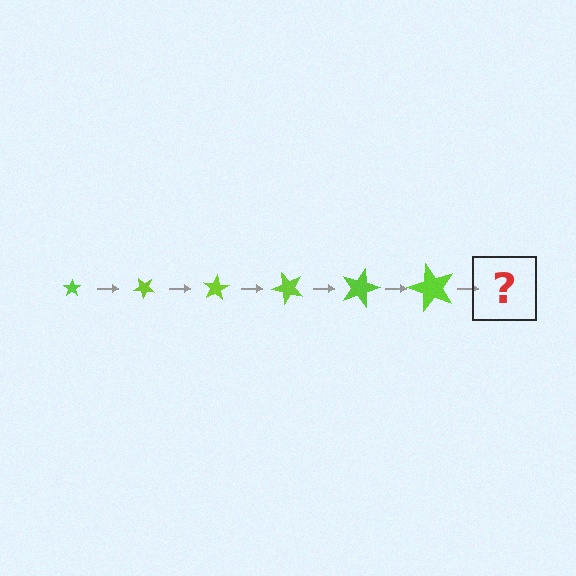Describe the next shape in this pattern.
It should be a star, larger than the previous one and rotated 240 degrees from the start.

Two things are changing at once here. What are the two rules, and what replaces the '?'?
The two rules are that the star grows larger each step and it rotates 40 degrees each step. The '?' should be a star, larger than the previous one and rotated 240 degrees from the start.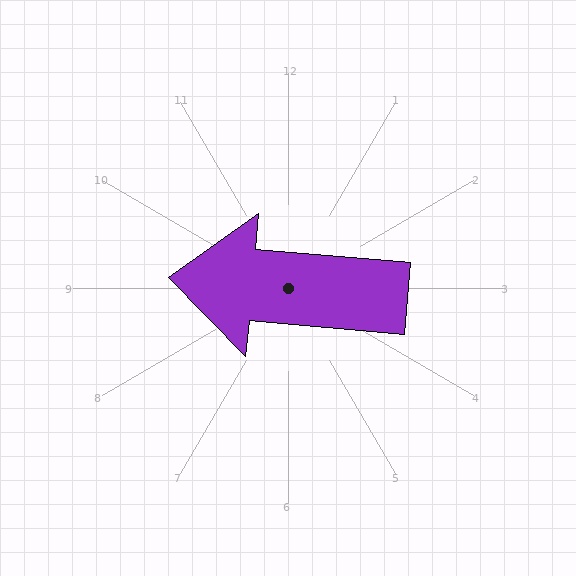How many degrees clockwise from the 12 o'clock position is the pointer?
Approximately 275 degrees.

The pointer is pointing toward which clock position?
Roughly 9 o'clock.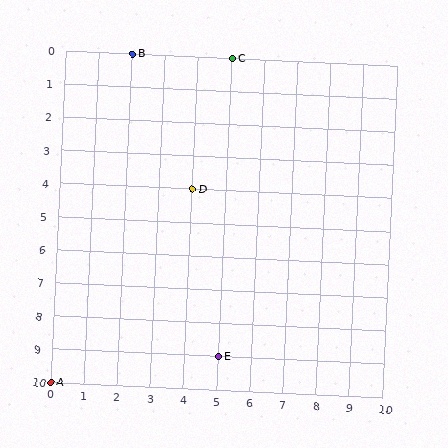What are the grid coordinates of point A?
Point A is at grid coordinates (0, 10).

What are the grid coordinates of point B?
Point B is at grid coordinates (2, 0).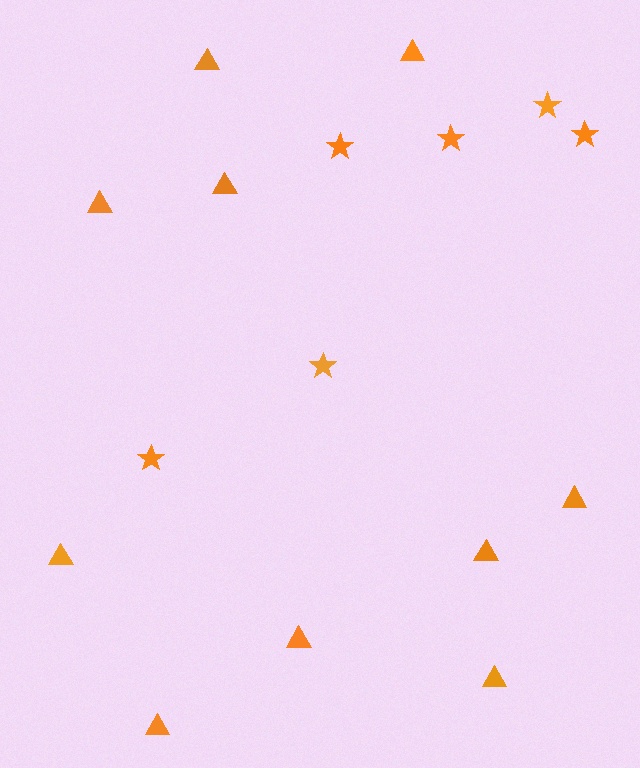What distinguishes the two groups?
There are 2 groups: one group of stars (6) and one group of triangles (10).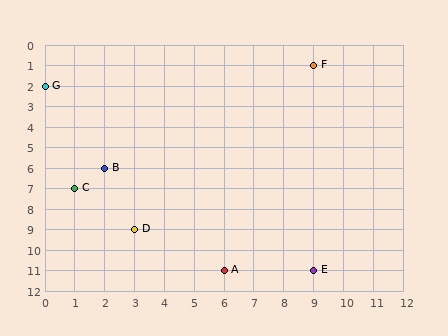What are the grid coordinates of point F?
Point F is at grid coordinates (9, 1).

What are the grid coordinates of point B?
Point B is at grid coordinates (2, 6).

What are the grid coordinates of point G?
Point G is at grid coordinates (0, 2).